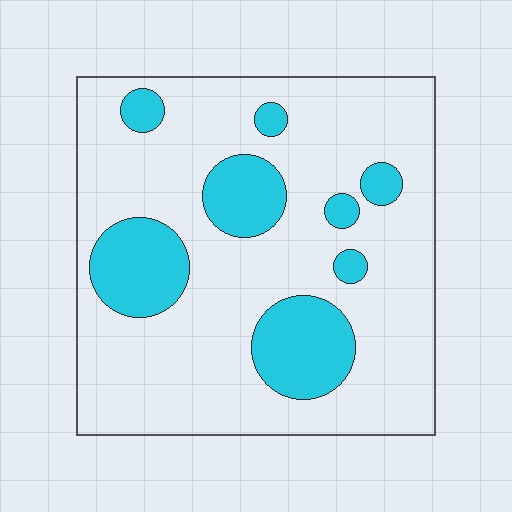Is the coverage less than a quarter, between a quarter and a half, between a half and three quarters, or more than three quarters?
Less than a quarter.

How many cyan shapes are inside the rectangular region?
8.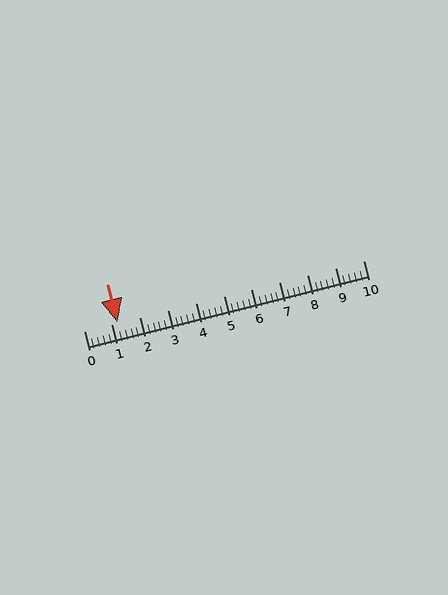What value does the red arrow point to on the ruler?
The red arrow points to approximately 1.2.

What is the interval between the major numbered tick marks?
The major tick marks are spaced 1 units apart.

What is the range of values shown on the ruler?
The ruler shows values from 0 to 10.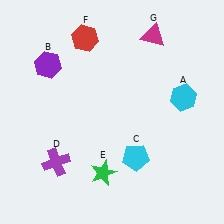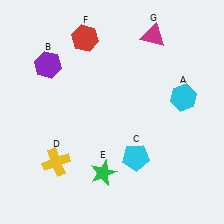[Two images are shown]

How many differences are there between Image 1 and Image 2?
There is 1 difference between the two images.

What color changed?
The cross (D) changed from purple in Image 1 to yellow in Image 2.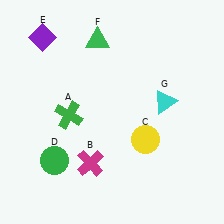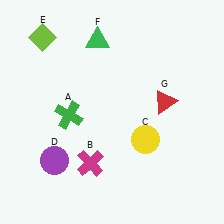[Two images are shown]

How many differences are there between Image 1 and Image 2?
There are 3 differences between the two images.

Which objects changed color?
D changed from green to purple. E changed from purple to lime. G changed from cyan to red.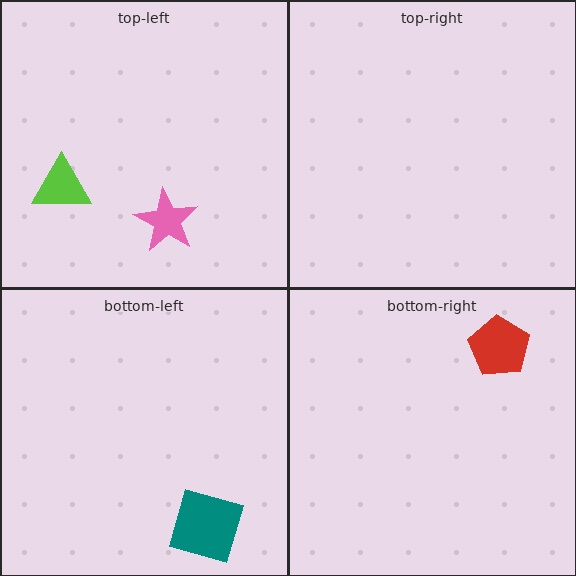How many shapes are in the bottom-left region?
1.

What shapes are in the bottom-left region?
The teal square.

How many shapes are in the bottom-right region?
1.